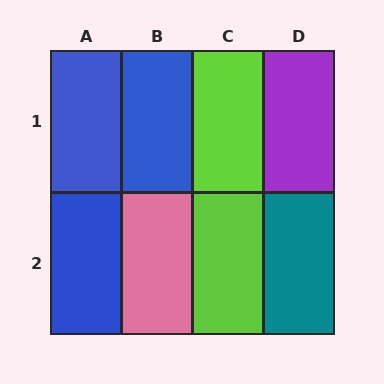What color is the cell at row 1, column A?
Blue.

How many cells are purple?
1 cell is purple.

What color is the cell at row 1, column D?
Purple.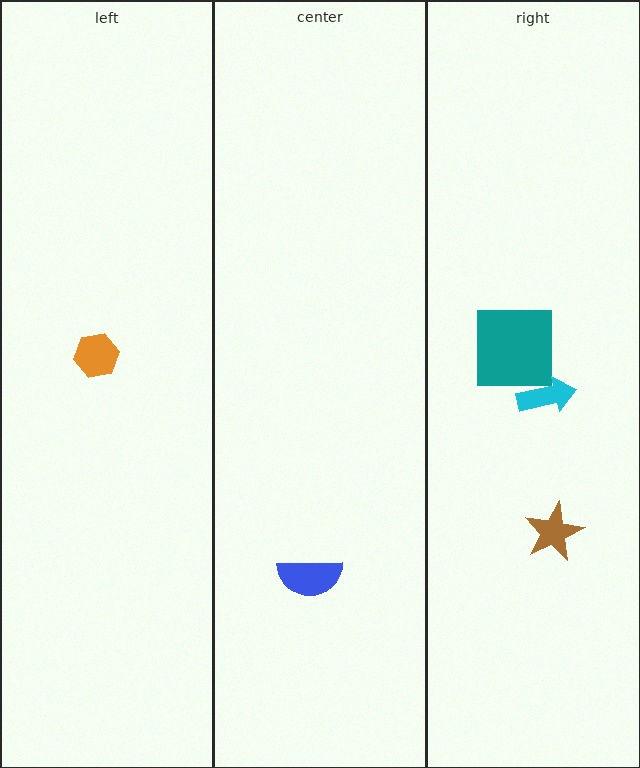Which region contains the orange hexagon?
The left region.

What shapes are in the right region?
The brown star, the teal square, the cyan arrow.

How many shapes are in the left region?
1.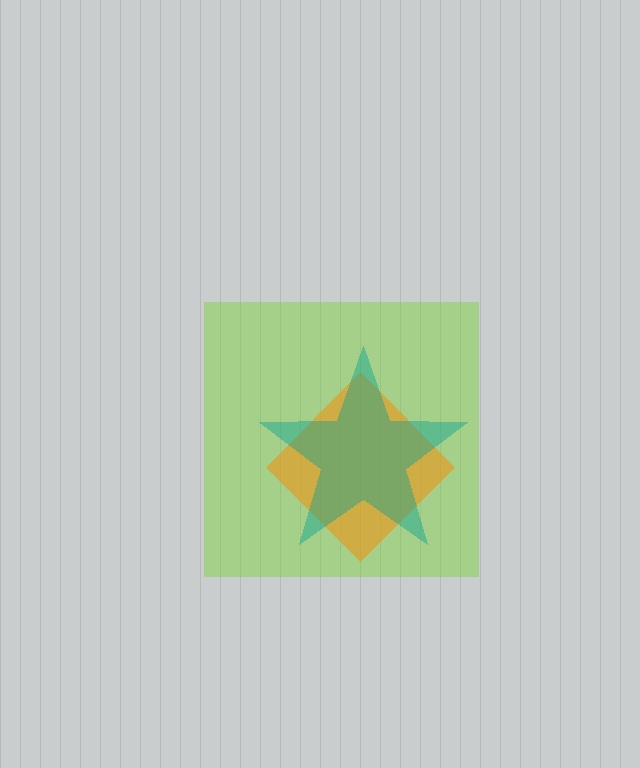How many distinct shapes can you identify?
There are 3 distinct shapes: a lime square, an orange diamond, a teal star.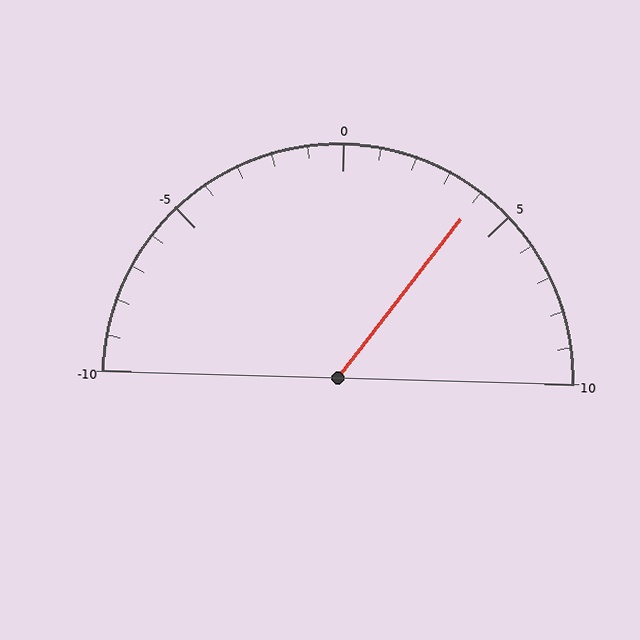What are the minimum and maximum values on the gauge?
The gauge ranges from -10 to 10.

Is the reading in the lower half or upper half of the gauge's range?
The reading is in the upper half of the range (-10 to 10).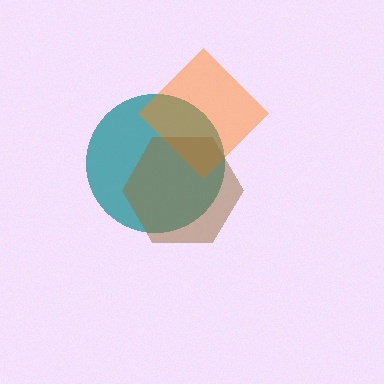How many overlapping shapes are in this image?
There are 3 overlapping shapes in the image.